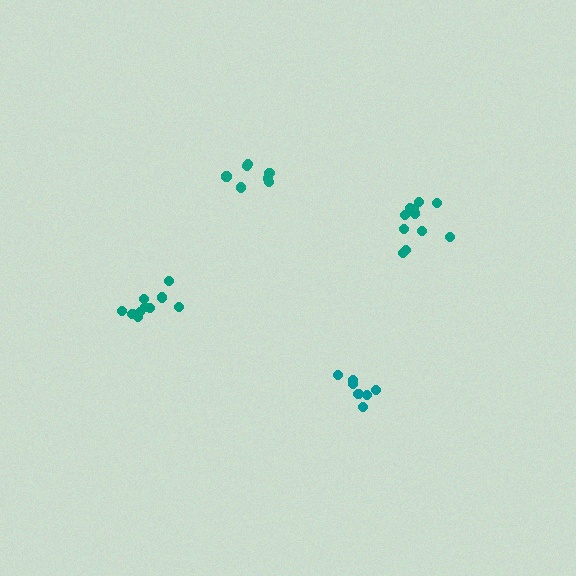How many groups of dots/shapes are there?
There are 4 groups.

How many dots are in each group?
Group 1: 7 dots, Group 2: 7 dots, Group 3: 11 dots, Group 4: 10 dots (35 total).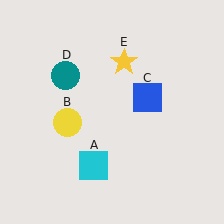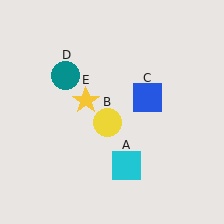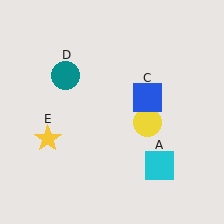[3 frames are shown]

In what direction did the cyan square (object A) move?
The cyan square (object A) moved right.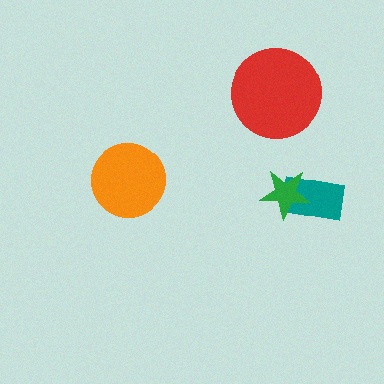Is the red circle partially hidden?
No, no other shape covers it.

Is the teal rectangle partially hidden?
Yes, it is partially covered by another shape.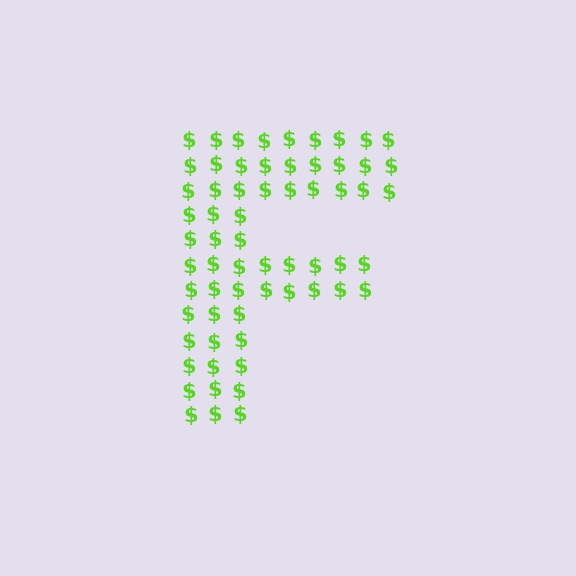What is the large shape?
The large shape is the letter F.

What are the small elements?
The small elements are dollar signs.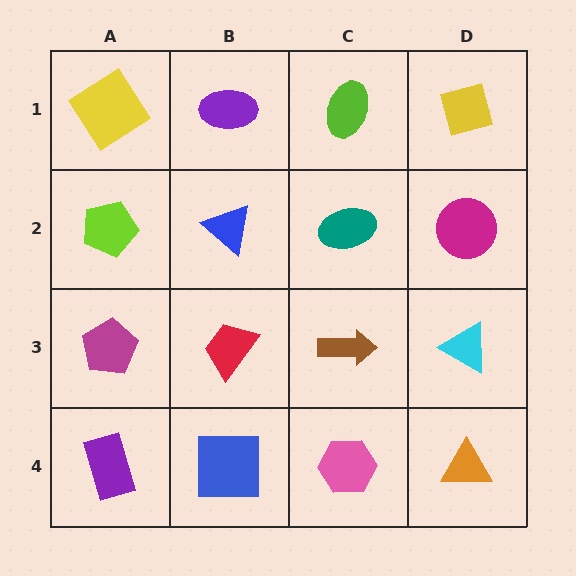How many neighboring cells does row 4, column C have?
3.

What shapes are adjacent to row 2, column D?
A yellow square (row 1, column D), a cyan triangle (row 3, column D), a teal ellipse (row 2, column C).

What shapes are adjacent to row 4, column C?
A brown arrow (row 3, column C), a blue square (row 4, column B), an orange triangle (row 4, column D).